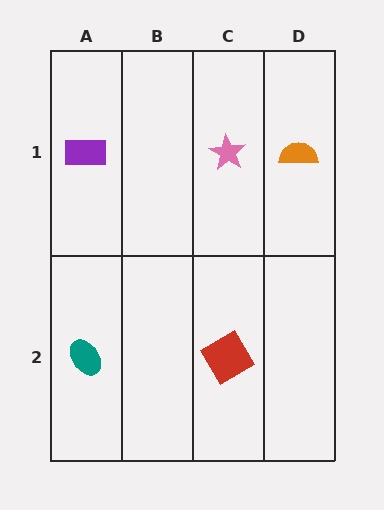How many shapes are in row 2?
2 shapes.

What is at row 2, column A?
A teal ellipse.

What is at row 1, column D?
An orange semicircle.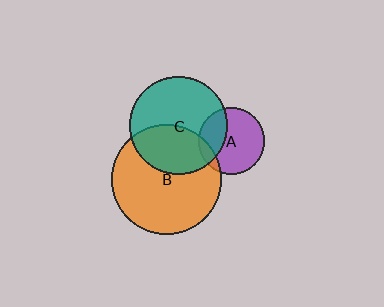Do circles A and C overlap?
Yes.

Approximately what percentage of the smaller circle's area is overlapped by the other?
Approximately 30%.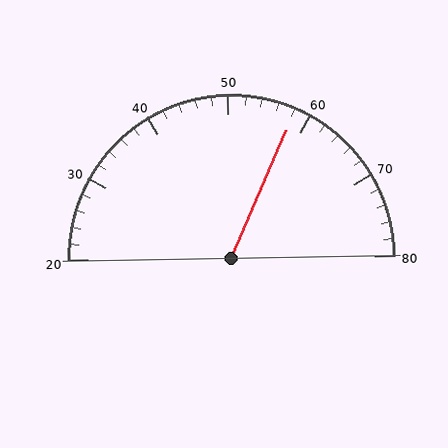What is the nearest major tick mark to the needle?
The nearest major tick mark is 60.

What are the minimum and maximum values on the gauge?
The gauge ranges from 20 to 80.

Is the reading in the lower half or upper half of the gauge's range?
The reading is in the upper half of the range (20 to 80).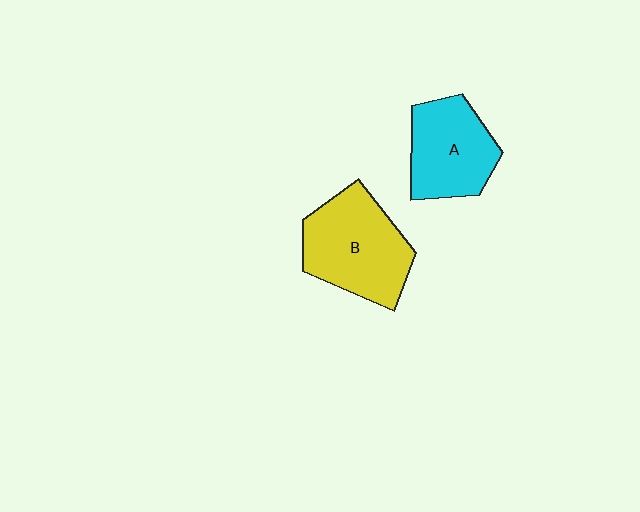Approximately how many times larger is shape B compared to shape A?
Approximately 1.3 times.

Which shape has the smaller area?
Shape A (cyan).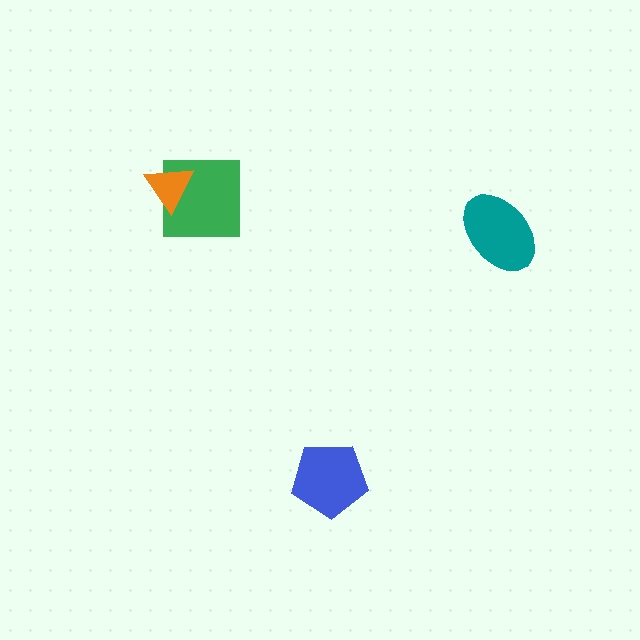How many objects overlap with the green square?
1 object overlaps with the green square.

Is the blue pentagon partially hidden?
No, no other shape covers it.